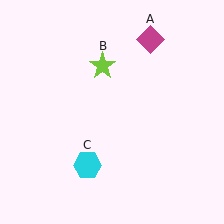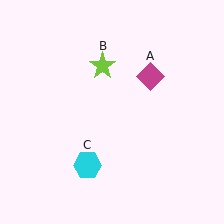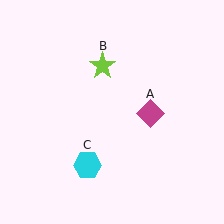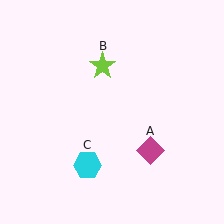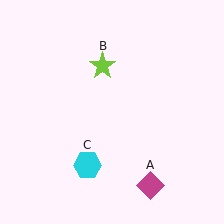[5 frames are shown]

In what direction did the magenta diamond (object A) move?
The magenta diamond (object A) moved down.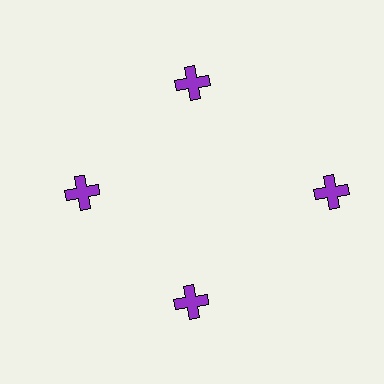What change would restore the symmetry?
The symmetry would be restored by moving it inward, back onto the ring so that all 4 crosses sit at equal angles and equal distance from the center.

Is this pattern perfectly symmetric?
No. The 4 purple crosses are arranged in a ring, but one element near the 3 o'clock position is pushed outward from the center, breaking the 4-fold rotational symmetry.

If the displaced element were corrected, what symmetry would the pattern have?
It would have 4-fold rotational symmetry — the pattern would map onto itself every 90 degrees.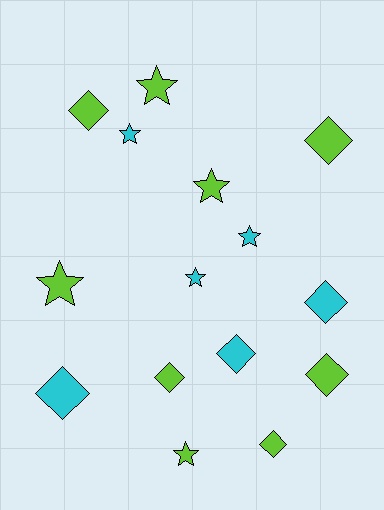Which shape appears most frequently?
Diamond, with 8 objects.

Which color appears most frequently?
Lime, with 9 objects.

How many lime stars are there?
There are 4 lime stars.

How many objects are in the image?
There are 15 objects.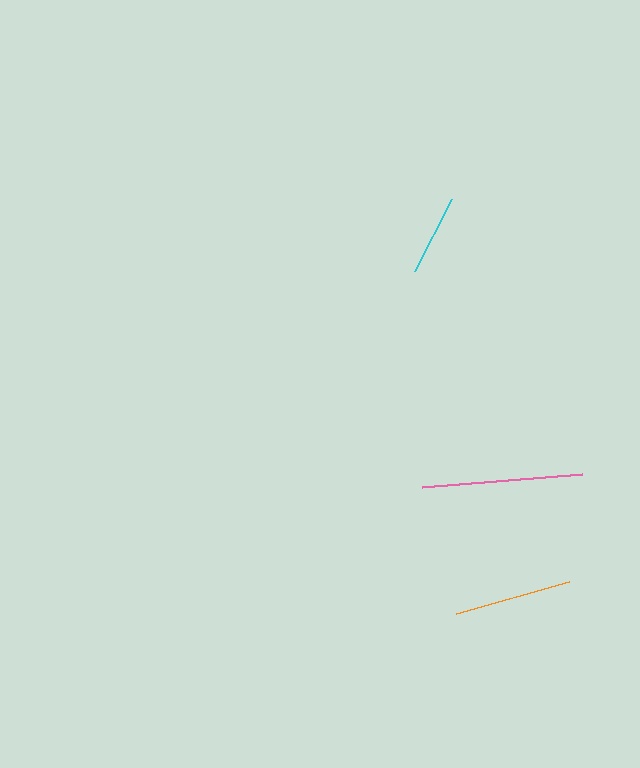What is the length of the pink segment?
The pink segment is approximately 160 pixels long.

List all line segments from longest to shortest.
From longest to shortest: pink, orange, cyan.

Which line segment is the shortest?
The cyan line is the shortest at approximately 82 pixels.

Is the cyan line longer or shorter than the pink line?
The pink line is longer than the cyan line.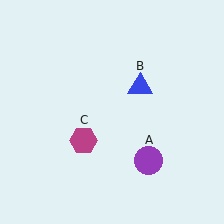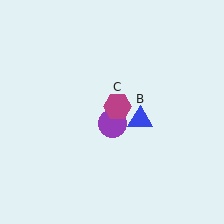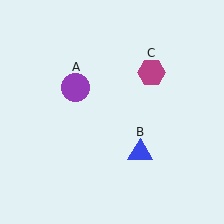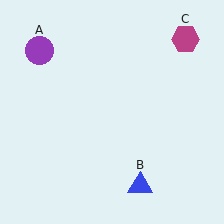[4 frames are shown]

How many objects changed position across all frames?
3 objects changed position: purple circle (object A), blue triangle (object B), magenta hexagon (object C).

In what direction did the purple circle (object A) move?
The purple circle (object A) moved up and to the left.